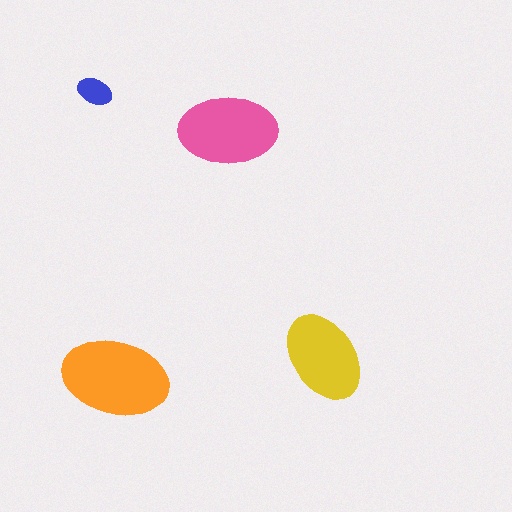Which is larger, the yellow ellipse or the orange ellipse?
The orange one.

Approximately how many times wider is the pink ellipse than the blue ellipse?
About 3 times wider.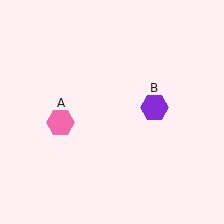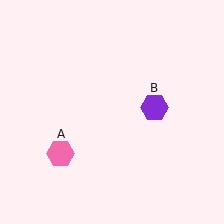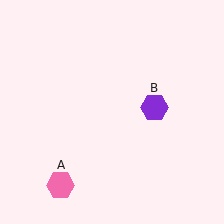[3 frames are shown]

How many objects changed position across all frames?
1 object changed position: pink hexagon (object A).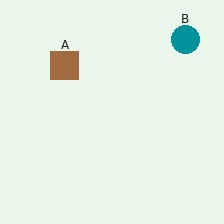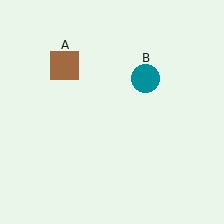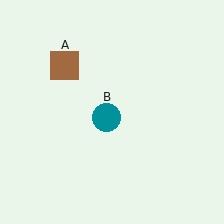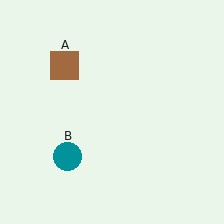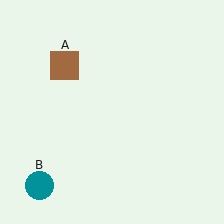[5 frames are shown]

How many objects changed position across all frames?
1 object changed position: teal circle (object B).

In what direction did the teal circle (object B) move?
The teal circle (object B) moved down and to the left.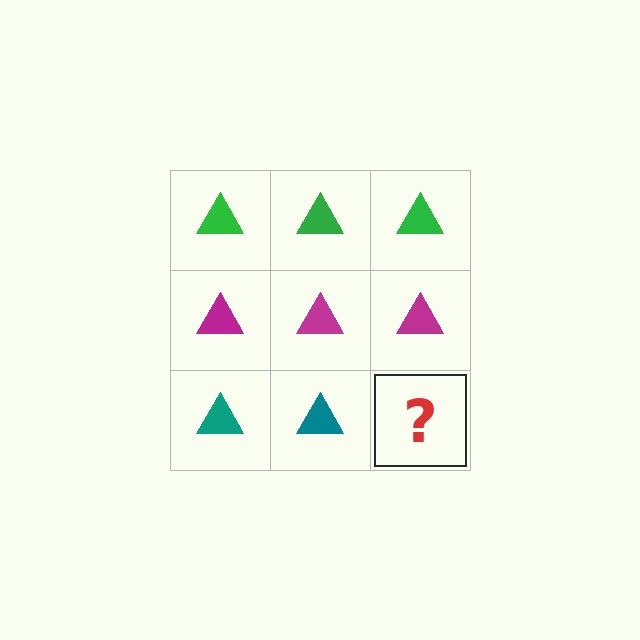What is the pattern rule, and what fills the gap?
The rule is that each row has a consistent color. The gap should be filled with a teal triangle.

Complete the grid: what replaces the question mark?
The question mark should be replaced with a teal triangle.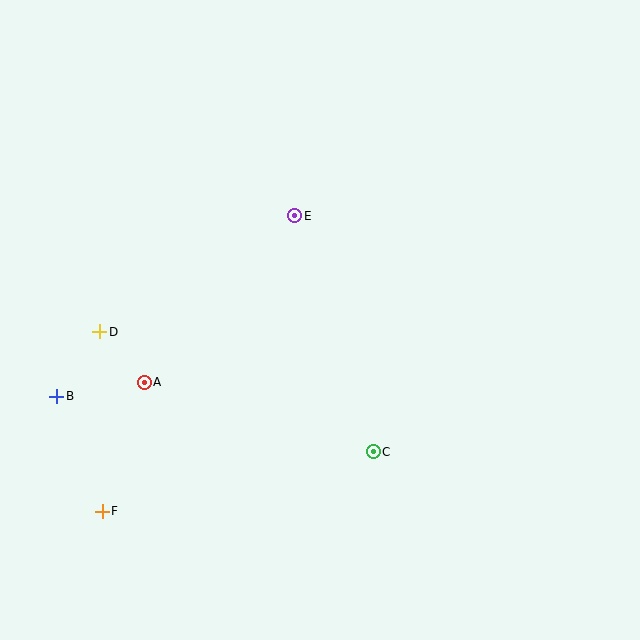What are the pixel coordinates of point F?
Point F is at (102, 511).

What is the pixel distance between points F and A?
The distance between F and A is 136 pixels.